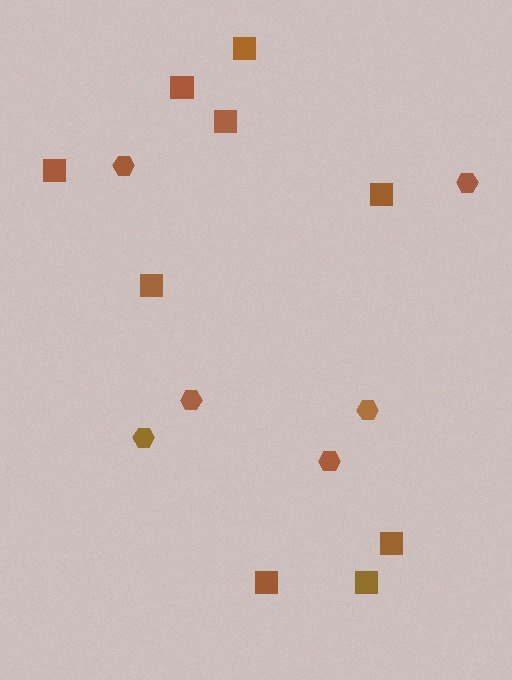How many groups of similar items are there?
There are 2 groups: one group of hexagons (6) and one group of squares (9).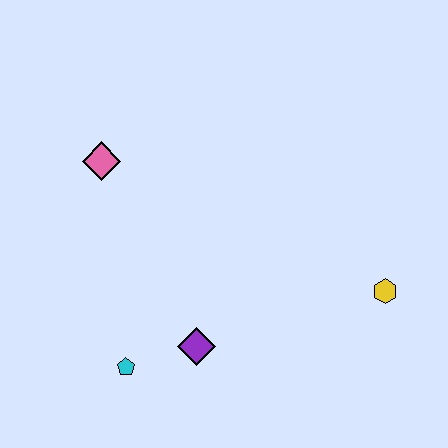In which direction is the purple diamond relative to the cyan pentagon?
The purple diamond is to the right of the cyan pentagon.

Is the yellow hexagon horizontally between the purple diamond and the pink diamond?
No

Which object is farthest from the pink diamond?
The yellow hexagon is farthest from the pink diamond.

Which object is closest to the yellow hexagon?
The purple diamond is closest to the yellow hexagon.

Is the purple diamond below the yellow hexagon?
Yes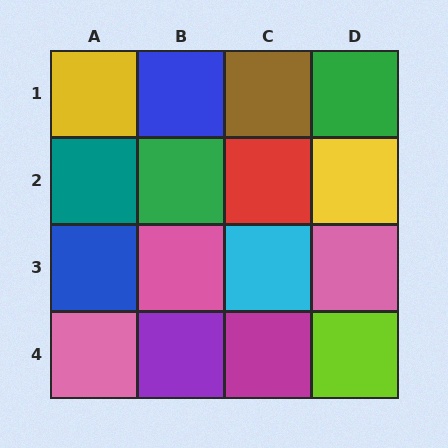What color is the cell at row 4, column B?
Purple.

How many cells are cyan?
1 cell is cyan.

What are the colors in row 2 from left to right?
Teal, green, red, yellow.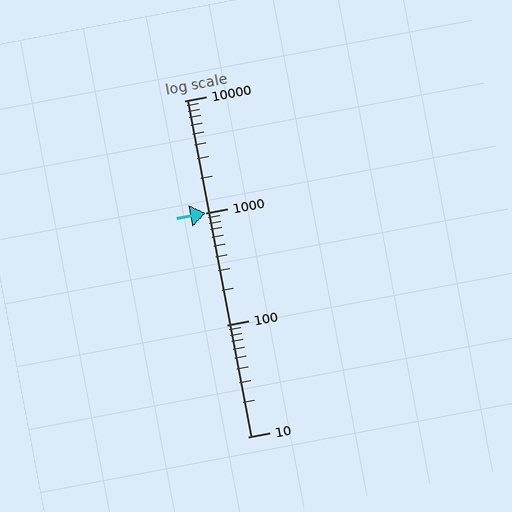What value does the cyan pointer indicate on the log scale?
The pointer indicates approximately 1000.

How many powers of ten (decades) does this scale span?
The scale spans 3 decades, from 10 to 10000.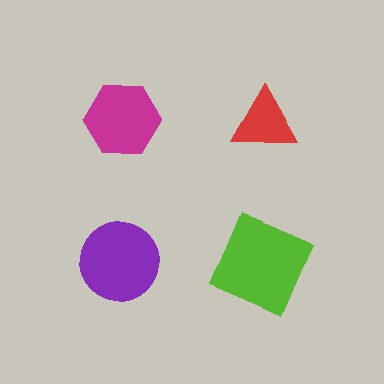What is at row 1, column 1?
A magenta hexagon.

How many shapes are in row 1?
2 shapes.